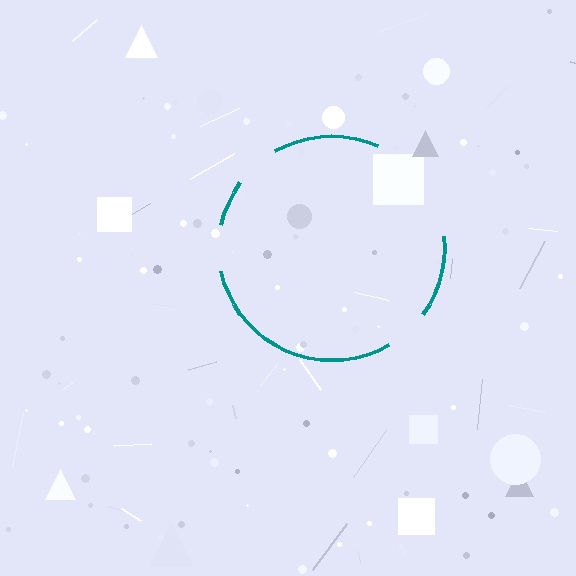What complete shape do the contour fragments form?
The contour fragments form a circle.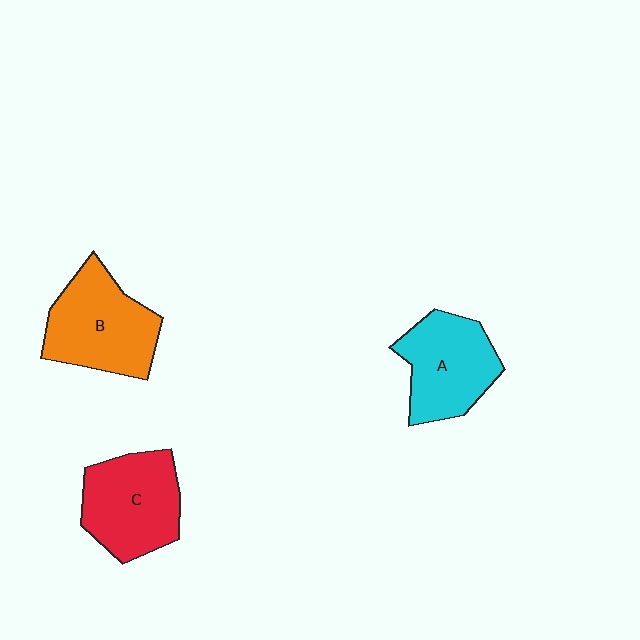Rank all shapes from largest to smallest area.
From largest to smallest: B (orange), C (red), A (cyan).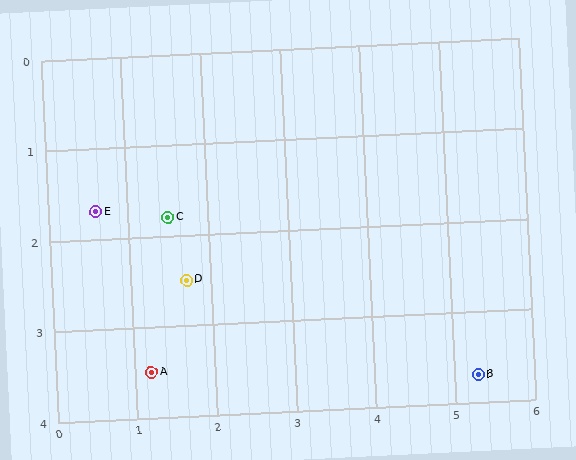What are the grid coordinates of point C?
Point C is at approximately (1.5, 1.8).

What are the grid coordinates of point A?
Point A is at approximately (1.2, 3.5).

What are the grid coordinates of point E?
Point E is at approximately (0.6, 1.7).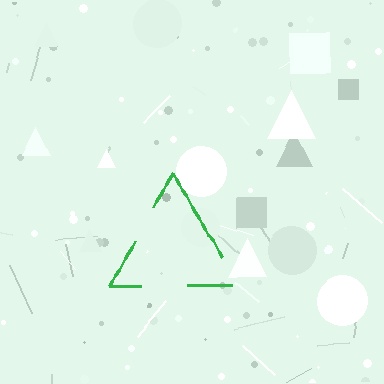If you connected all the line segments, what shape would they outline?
They would outline a triangle.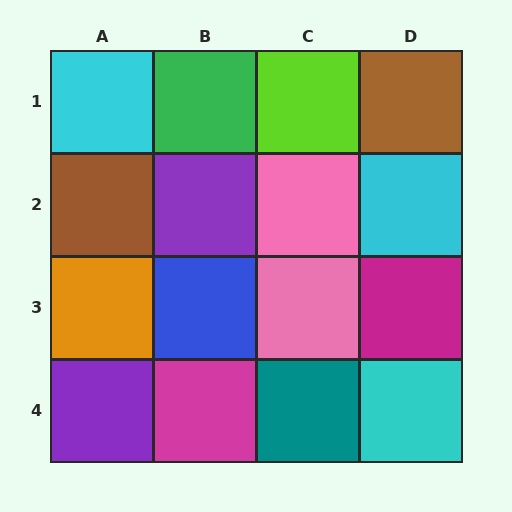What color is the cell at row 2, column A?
Brown.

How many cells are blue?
1 cell is blue.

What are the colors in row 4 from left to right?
Purple, magenta, teal, cyan.